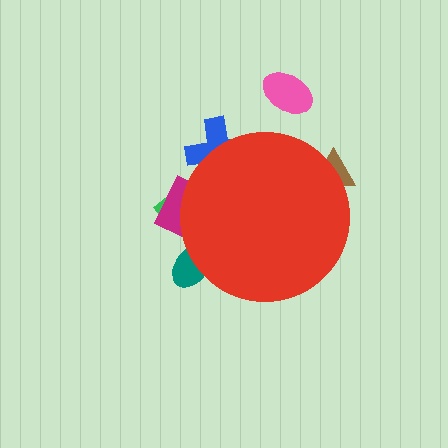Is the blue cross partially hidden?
Yes, the blue cross is partially hidden behind the red circle.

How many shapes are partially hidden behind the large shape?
5 shapes are partially hidden.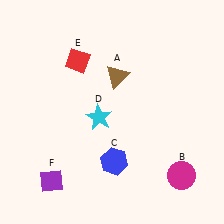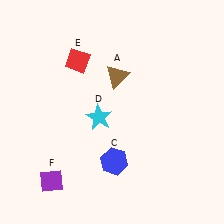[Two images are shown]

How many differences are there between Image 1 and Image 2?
There is 1 difference between the two images.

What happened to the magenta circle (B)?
The magenta circle (B) was removed in Image 2. It was in the bottom-right area of Image 1.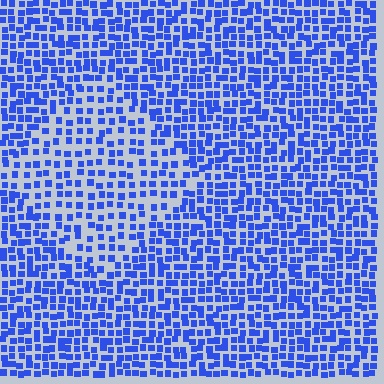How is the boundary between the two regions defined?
The boundary is defined by a change in element density (approximately 1.7x ratio). All elements are the same color, size, and shape.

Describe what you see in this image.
The image contains small blue elements arranged at two different densities. A diamond-shaped region is visible where the elements are less densely packed than the surrounding area.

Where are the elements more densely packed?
The elements are more densely packed outside the diamond boundary.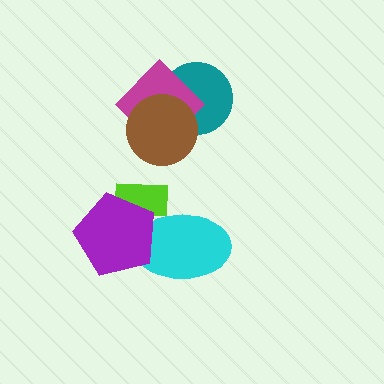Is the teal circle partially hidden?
Yes, it is partially covered by another shape.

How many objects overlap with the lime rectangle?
2 objects overlap with the lime rectangle.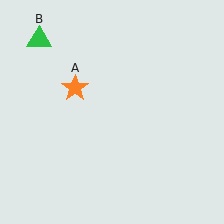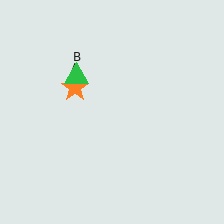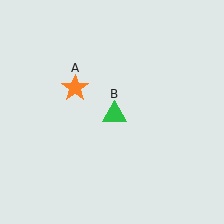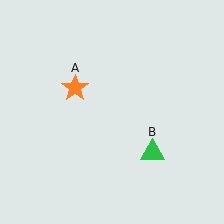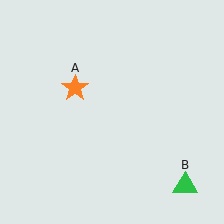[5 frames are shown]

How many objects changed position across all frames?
1 object changed position: green triangle (object B).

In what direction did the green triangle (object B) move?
The green triangle (object B) moved down and to the right.